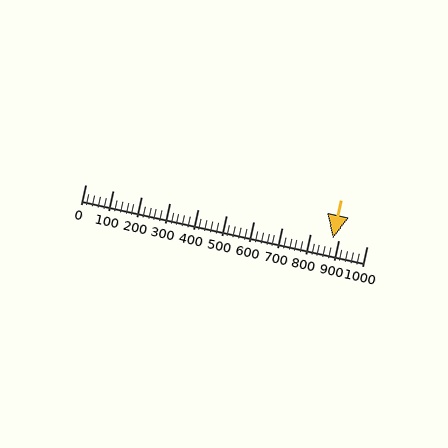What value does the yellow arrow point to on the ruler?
The yellow arrow points to approximately 880.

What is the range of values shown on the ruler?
The ruler shows values from 0 to 1000.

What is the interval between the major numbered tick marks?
The major tick marks are spaced 100 units apart.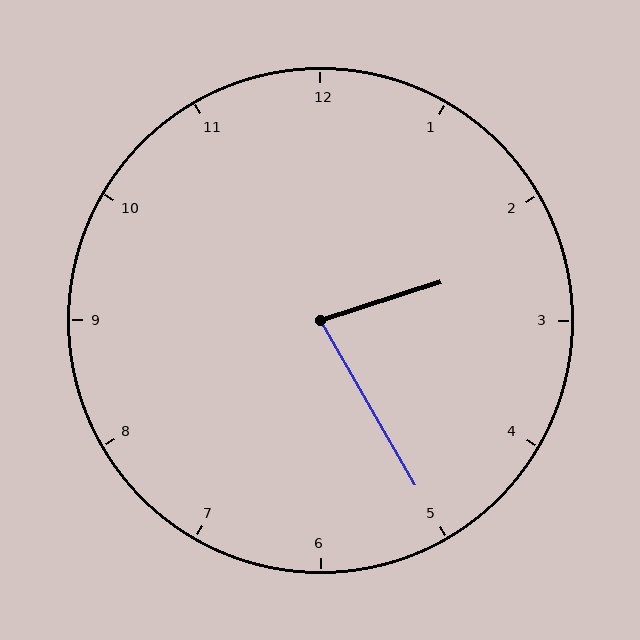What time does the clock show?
2:25.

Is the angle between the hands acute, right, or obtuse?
It is acute.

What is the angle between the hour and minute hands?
Approximately 78 degrees.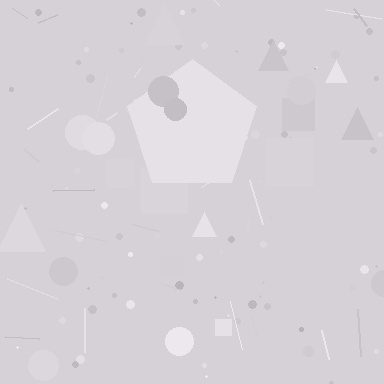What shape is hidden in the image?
A pentagon is hidden in the image.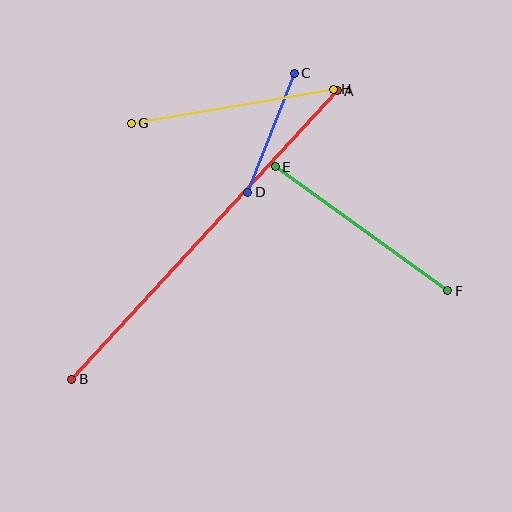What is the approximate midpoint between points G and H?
The midpoint is at approximately (232, 106) pixels.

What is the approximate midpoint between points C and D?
The midpoint is at approximately (271, 133) pixels.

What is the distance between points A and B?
The distance is approximately 392 pixels.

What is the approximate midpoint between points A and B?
The midpoint is at approximately (205, 235) pixels.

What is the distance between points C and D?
The distance is approximately 128 pixels.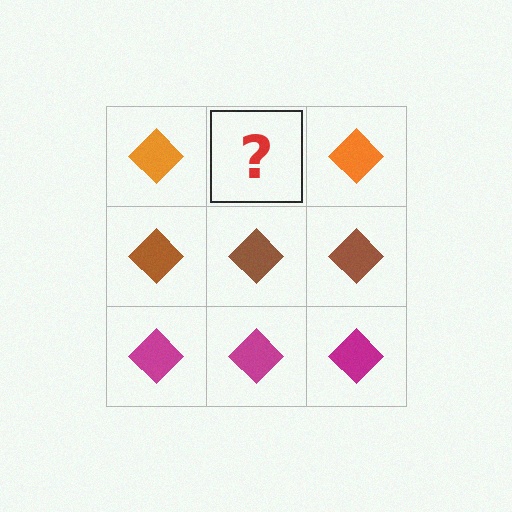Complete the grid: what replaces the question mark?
The question mark should be replaced with an orange diamond.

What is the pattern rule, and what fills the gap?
The rule is that each row has a consistent color. The gap should be filled with an orange diamond.